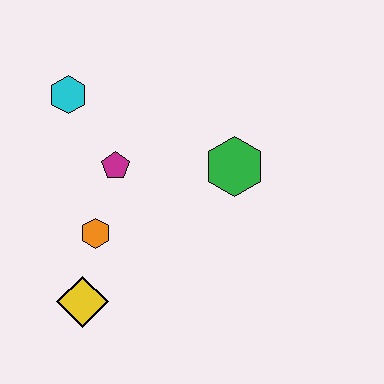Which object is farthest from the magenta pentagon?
The yellow diamond is farthest from the magenta pentagon.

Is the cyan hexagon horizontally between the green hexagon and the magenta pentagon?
No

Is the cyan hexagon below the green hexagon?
No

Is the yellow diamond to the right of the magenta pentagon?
No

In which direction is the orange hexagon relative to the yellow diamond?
The orange hexagon is above the yellow diamond.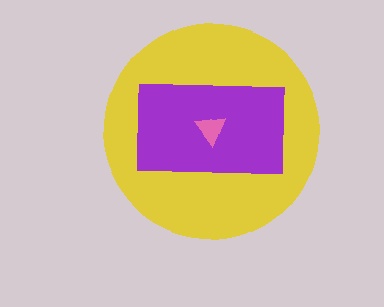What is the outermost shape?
The yellow circle.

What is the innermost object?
The pink triangle.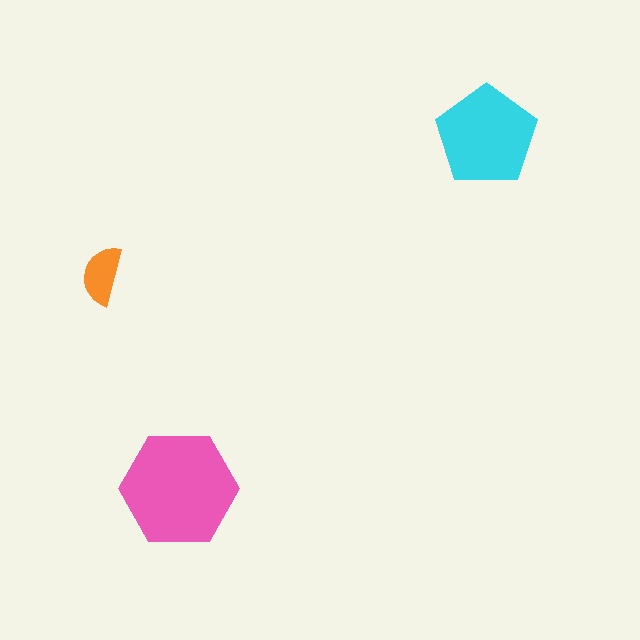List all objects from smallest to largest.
The orange semicircle, the cyan pentagon, the pink hexagon.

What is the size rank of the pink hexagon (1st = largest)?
1st.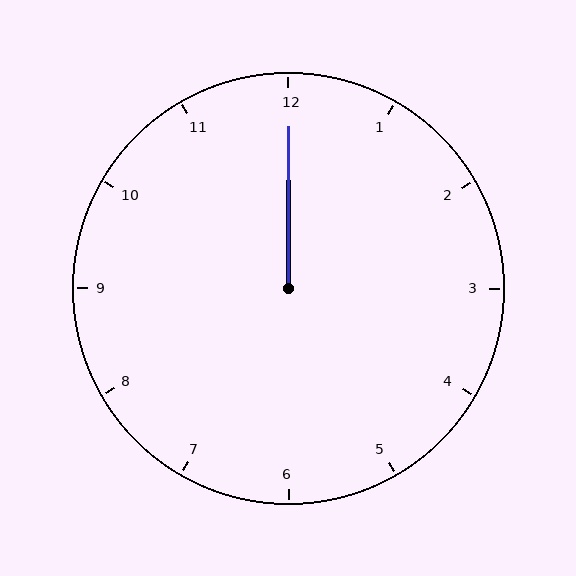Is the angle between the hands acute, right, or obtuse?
It is acute.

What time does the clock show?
12:00.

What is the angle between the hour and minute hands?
Approximately 0 degrees.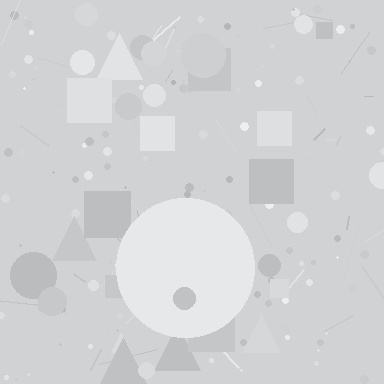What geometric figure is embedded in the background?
A circle is embedded in the background.